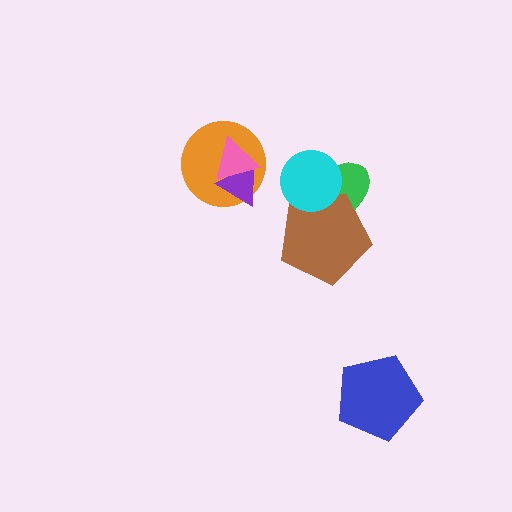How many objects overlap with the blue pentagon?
0 objects overlap with the blue pentagon.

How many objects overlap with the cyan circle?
2 objects overlap with the cyan circle.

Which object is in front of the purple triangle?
The pink triangle is in front of the purple triangle.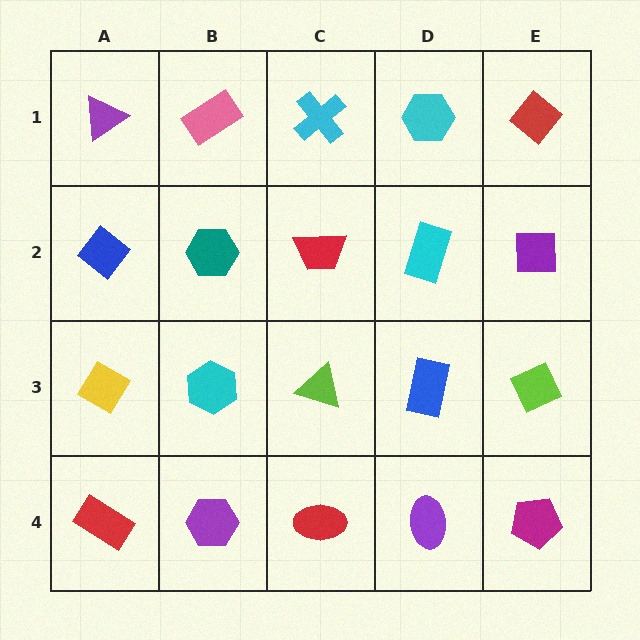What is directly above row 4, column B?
A cyan hexagon.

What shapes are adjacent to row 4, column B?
A cyan hexagon (row 3, column B), a red rectangle (row 4, column A), a red ellipse (row 4, column C).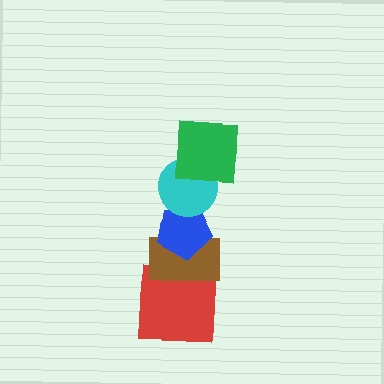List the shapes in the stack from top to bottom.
From top to bottom: the green square, the cyan circle, the blue pentagon, the brown rectangle, the red square.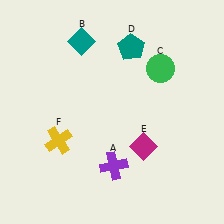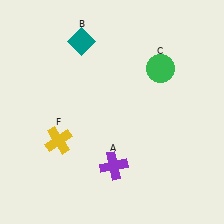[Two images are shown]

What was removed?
The teal pentagon (D), the magenta diamond (E) were removed in Image 2.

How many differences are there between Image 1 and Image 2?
There are 2 differences between the two images.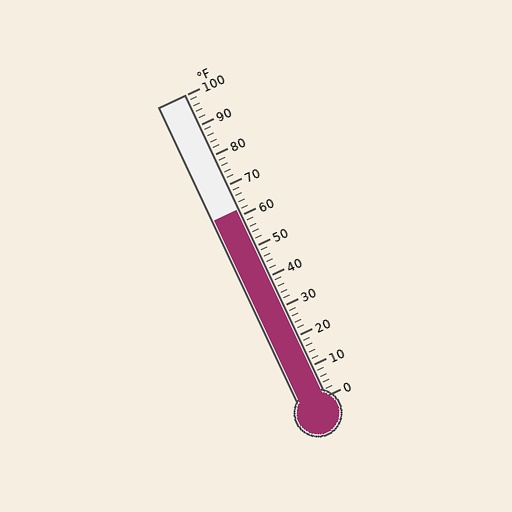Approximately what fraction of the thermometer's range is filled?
The thermometer is filled to approximately 60% of its range.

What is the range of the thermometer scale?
The thermometer scale ranges from 0°F to 100°F.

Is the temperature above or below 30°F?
The temperature is above 30°F.